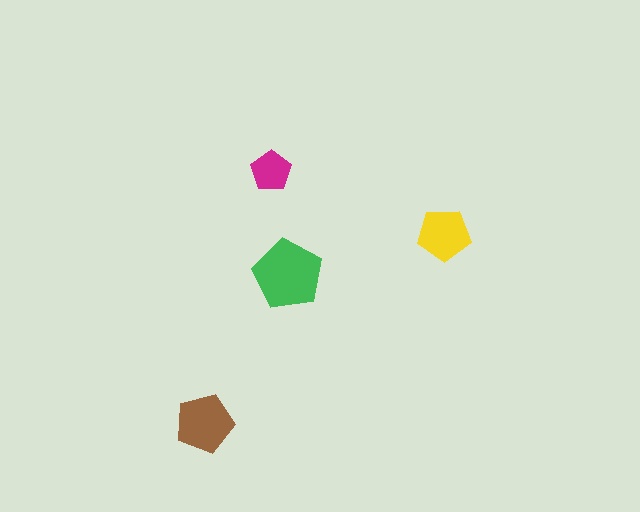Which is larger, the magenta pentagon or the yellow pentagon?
The yellow one.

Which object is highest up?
The magenta pentagon is topmost.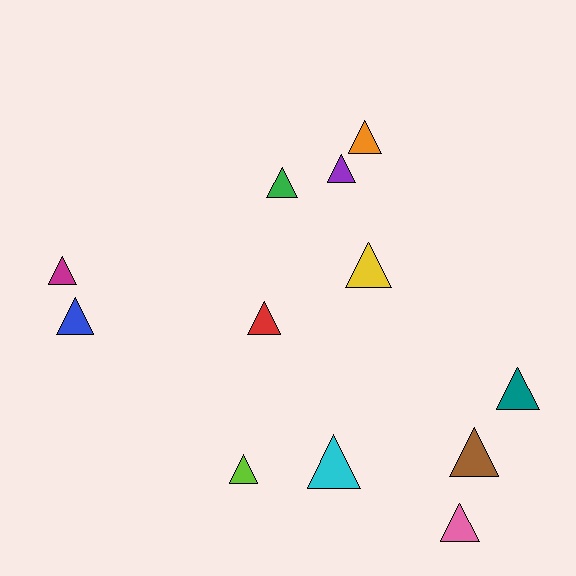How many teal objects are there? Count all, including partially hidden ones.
There is 1 teal object.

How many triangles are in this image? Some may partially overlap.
There are 12 triangles.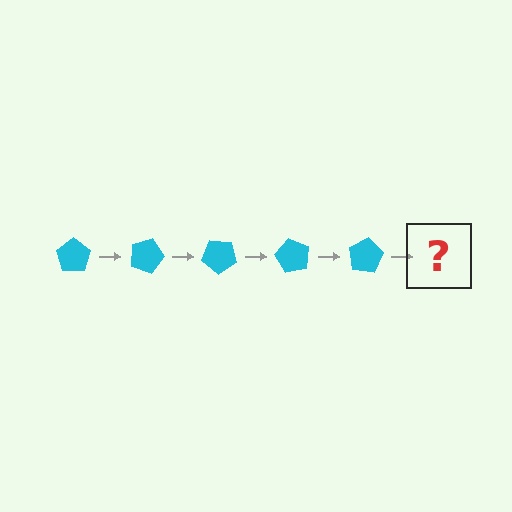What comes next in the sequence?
The next element should be a cyan pentagon rotated 100 degrees.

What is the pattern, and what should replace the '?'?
The pattern is that the pentagon rotates 20 degrees each step. The '?' should be a cyan pentagon rotated 100 degrees.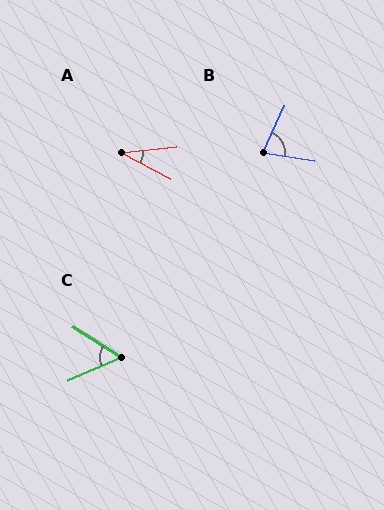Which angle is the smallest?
A, at approximately 33 degrees.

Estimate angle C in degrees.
Approximately 56 degrees.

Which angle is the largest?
B, at approximately 74 degrees.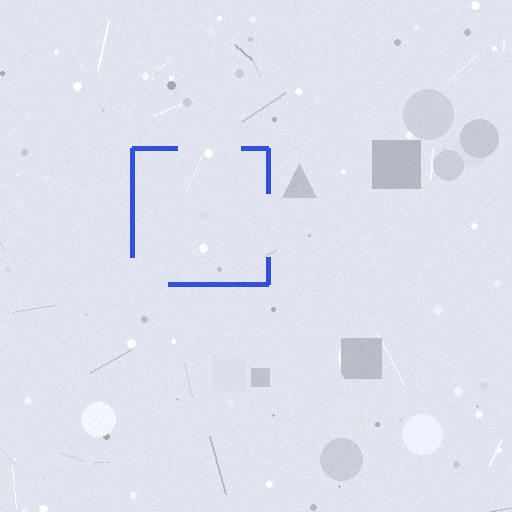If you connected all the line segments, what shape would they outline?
They would outline a square.